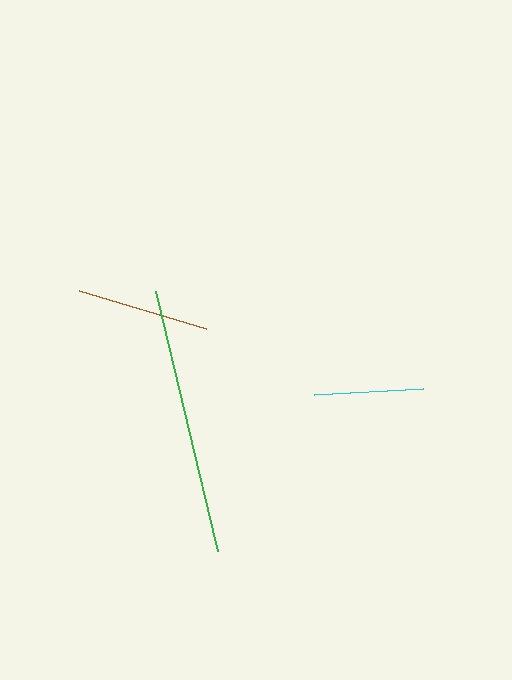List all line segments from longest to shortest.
From longest to shortest: green, brown, cyan.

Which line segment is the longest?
The green line is the longest at approximately 267 pixels.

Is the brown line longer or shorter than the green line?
The green line is longer than the brown line.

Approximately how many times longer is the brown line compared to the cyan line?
The brown line is approximately 1.2 times the length of the cyan line.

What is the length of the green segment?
The green segment is approximately 267 pixels long.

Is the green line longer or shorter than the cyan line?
The green line is longer than the cyan line.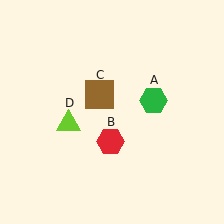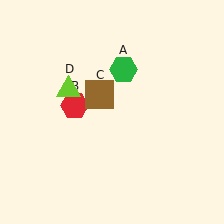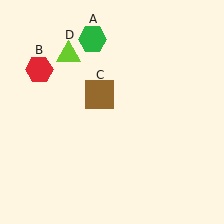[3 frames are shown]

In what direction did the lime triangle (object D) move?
The lime triangle (object D) moved up.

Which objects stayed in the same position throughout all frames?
Brown square (object C) remained stationary.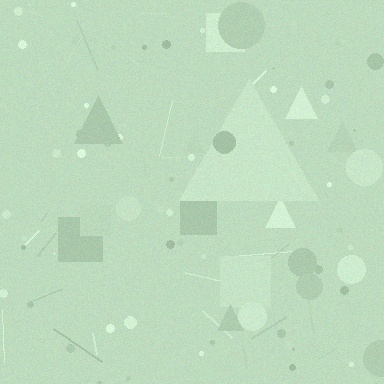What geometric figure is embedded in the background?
A triangle is embedded in the background.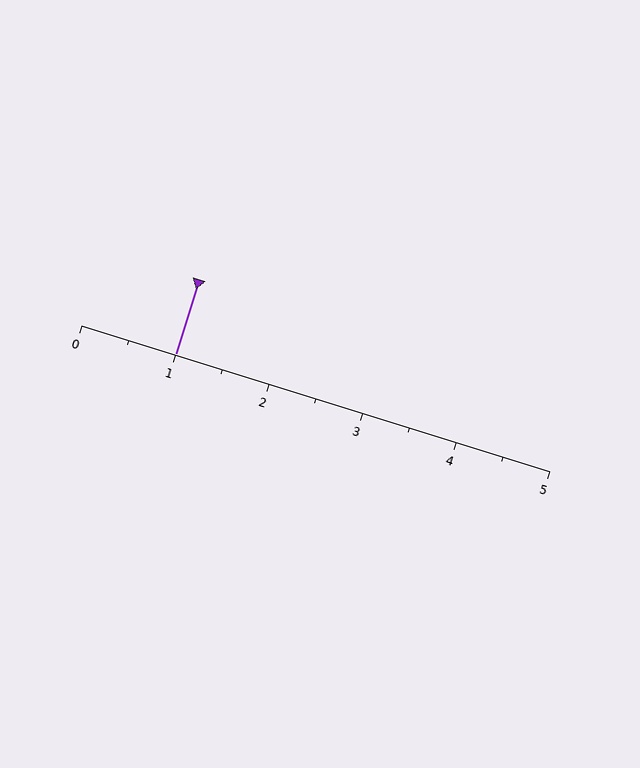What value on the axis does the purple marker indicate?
The marker indicates approximately 1.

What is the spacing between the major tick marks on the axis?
The major ticks are spaced 1 apart.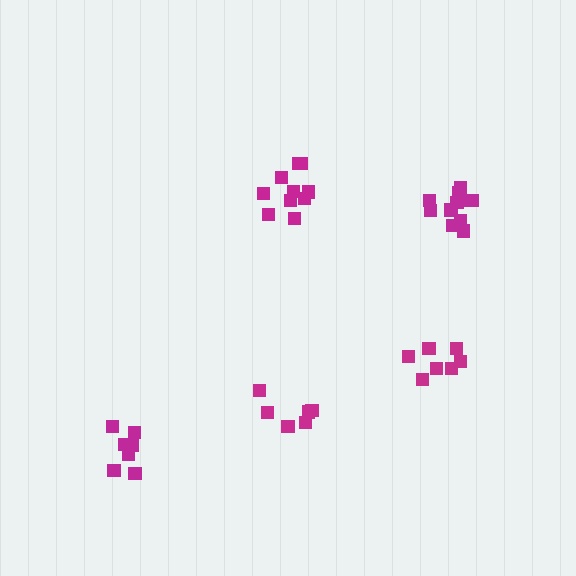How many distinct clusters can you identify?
There are 5 distinct clusters.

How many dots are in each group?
Group 1: 7 dots, Group 2: 8 dots, Group 3: 6 dots, Group 4: 10 dots, Group 5: 12 dots (43 total).